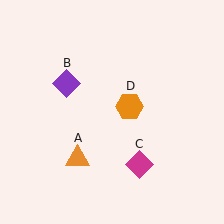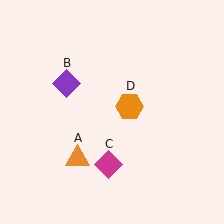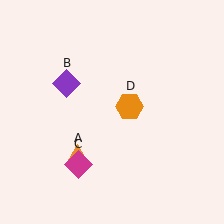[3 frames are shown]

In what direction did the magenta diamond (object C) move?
The magenta diamond (object C) moved left.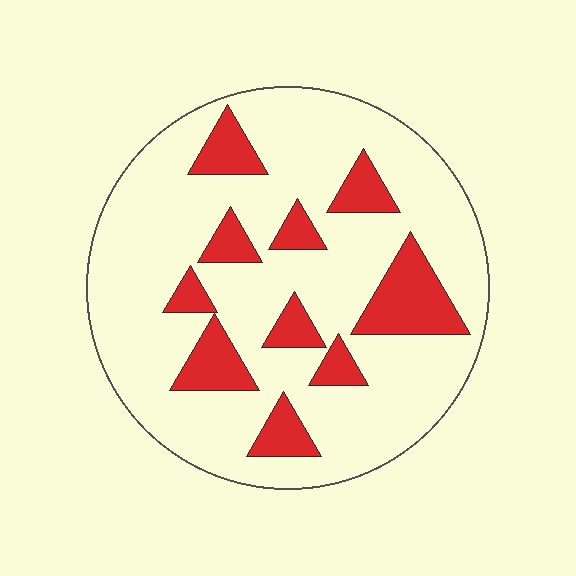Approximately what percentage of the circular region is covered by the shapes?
Approximately 20%.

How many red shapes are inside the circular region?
10.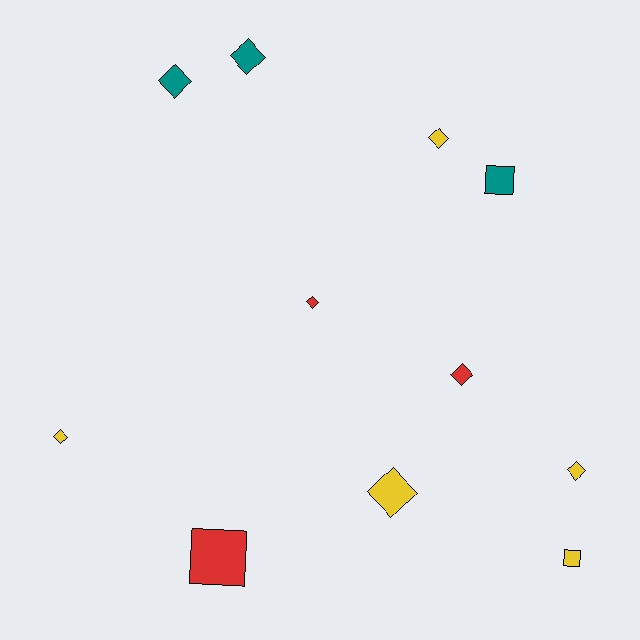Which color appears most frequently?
Yellow, with 5 objects.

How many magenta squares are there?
There are no magenta squares.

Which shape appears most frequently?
Diamond, with 8 objects.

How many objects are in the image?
There are 11 objects.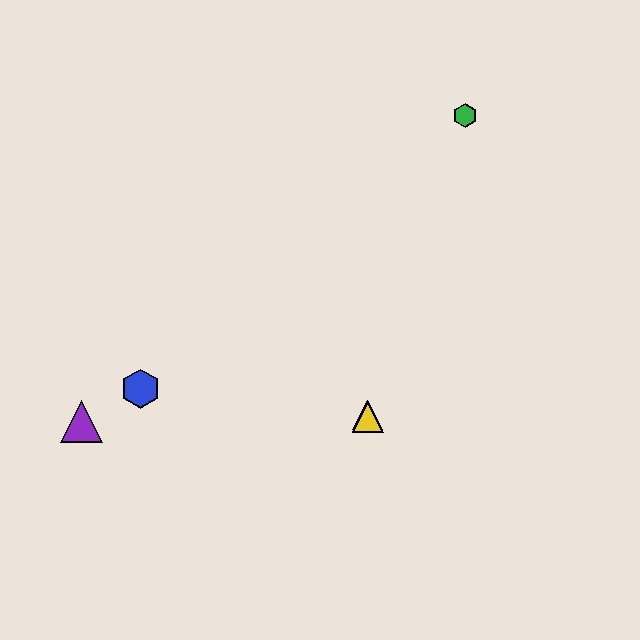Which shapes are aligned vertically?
The red triangle, the yellow triangle are aligned vertically.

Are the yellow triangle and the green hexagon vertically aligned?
No, the yellow triangle is at x≈368 and the green hexagon is at x≈465.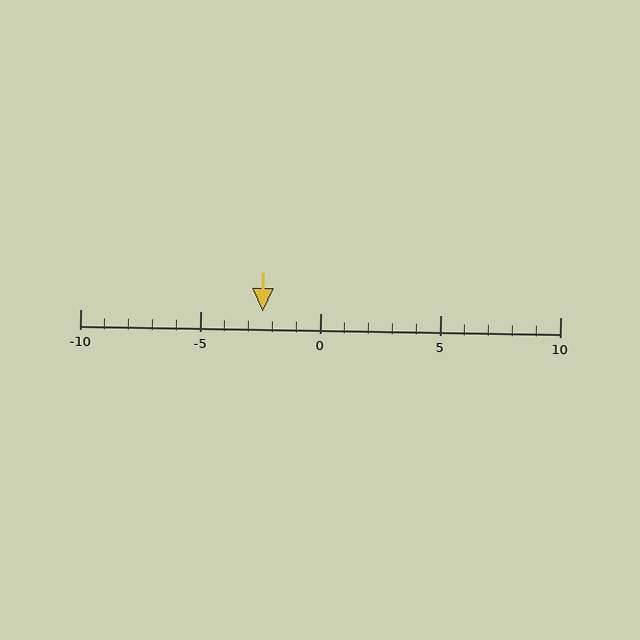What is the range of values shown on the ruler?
The ruler shows values from -10 to 10.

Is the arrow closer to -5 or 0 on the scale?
The arrow is closer to 0.